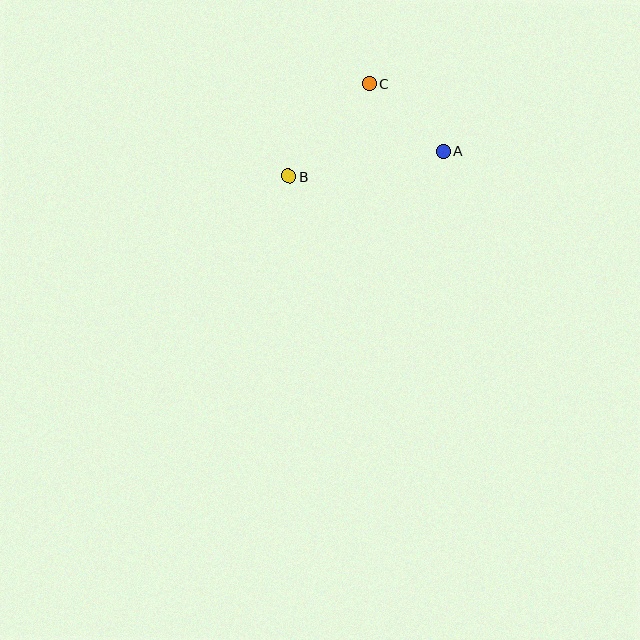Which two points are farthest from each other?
Points A and B are farthest from each other.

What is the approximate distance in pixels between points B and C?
The distance between B and C is approximately 122 pixels.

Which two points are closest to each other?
Points A and C are closest to each other.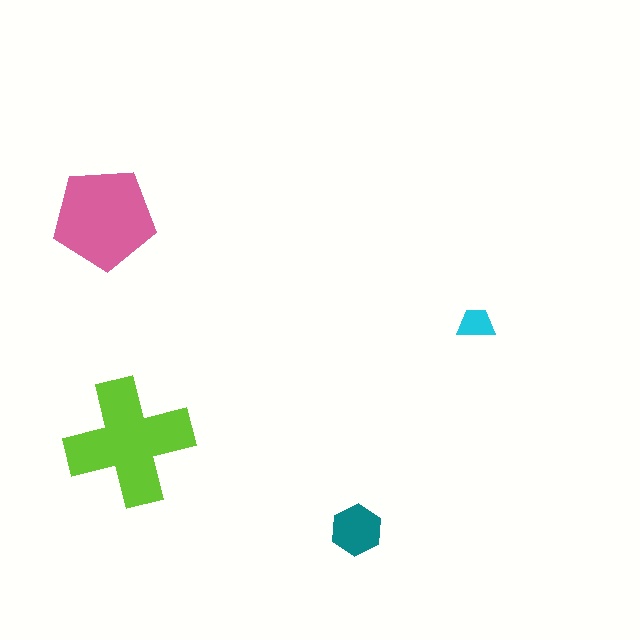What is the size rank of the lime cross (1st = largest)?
1st.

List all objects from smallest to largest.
The cyan trapezoid, the teal hexagon, the pink pentagon, the lime cross.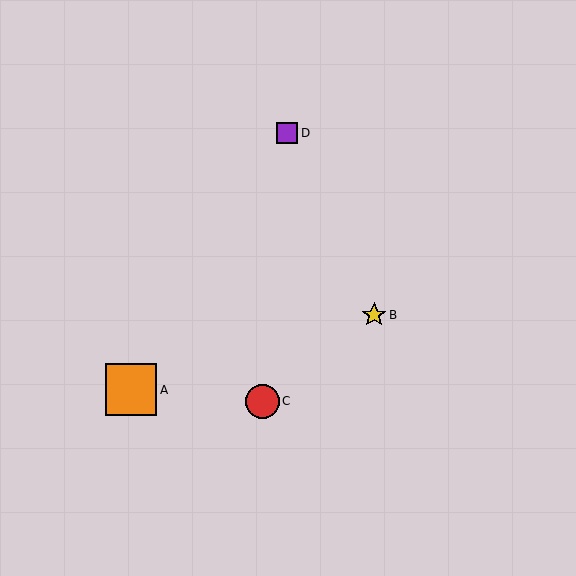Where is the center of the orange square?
The center of the orange square is at (131, 390).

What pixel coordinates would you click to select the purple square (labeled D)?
Click at (287, 133) to select the purple square D.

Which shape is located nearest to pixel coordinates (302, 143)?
The purple square (labeled D) at (287, 133) is nearest to that location.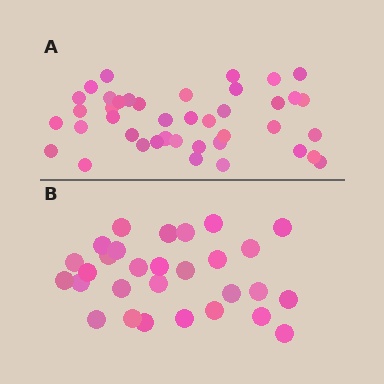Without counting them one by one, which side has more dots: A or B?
Region A (the top region) has more dots.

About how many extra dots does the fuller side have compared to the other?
Region A has roughly 12 or so more dots than region B.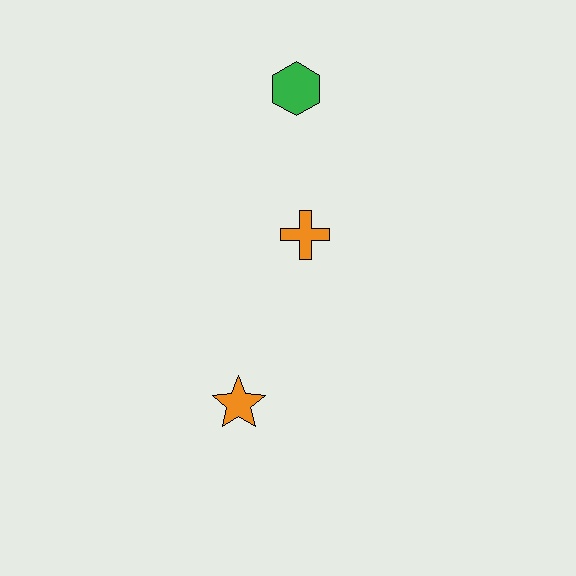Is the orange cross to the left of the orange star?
No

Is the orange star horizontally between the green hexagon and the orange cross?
No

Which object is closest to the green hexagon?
The orange cross is closest to the green hexagon.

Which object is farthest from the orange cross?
The orange star is farthest from the orange cross.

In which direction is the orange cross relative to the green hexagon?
The orange cross is below the green hexagon.